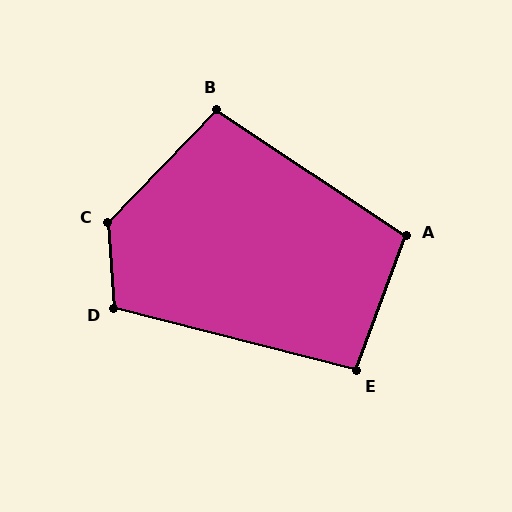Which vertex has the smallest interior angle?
E, at approximately 96 degrees.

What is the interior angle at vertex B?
Approximately 100 degrees (obtuse).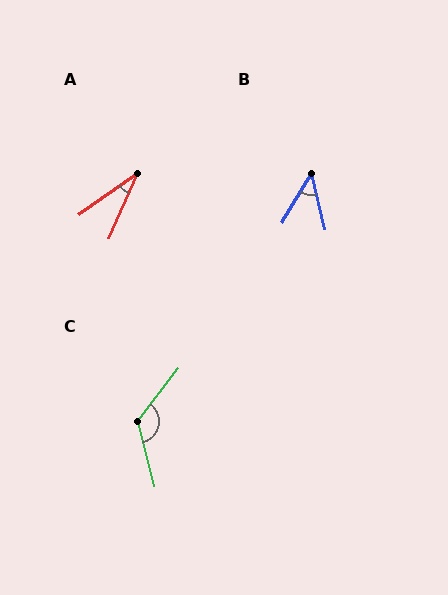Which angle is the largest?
C, at approximately 128 degrees.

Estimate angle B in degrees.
Approximately 44 degrees.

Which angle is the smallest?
A, at approximately 32 degrees.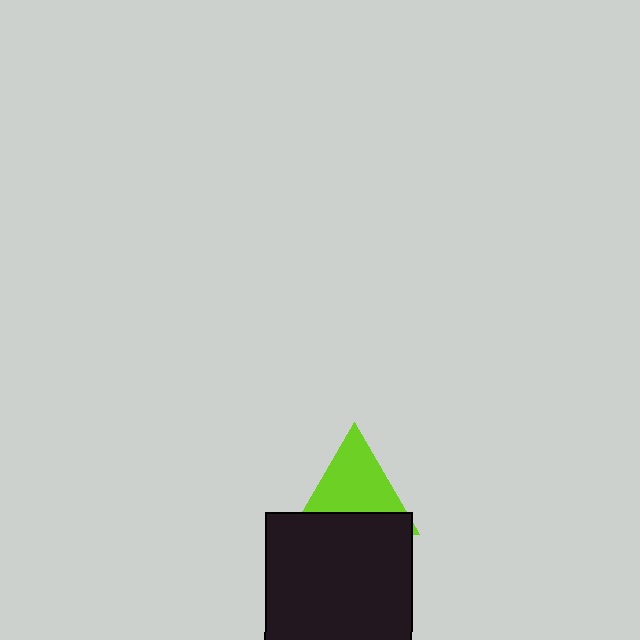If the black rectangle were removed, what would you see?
You would see the complete lime triangle.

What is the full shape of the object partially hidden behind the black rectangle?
The partially hidden object is a lime triangle.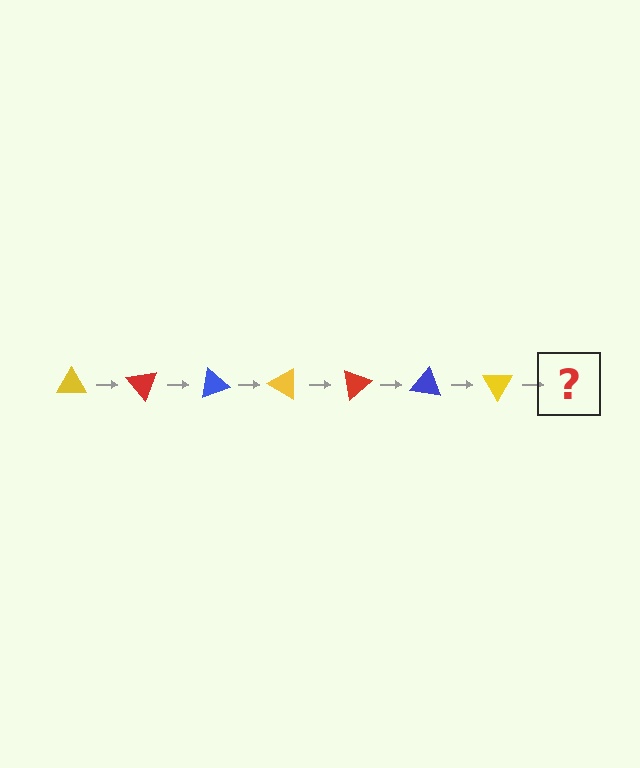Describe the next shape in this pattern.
It should be a red triangle, rotated 350 degrees from the start.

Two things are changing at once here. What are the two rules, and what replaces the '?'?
The two rules are that it rotates 50 degrees each step and the color cycles through yellow, red, and blue. The '?' should be a red triangle, rotated 350 degrees from the start.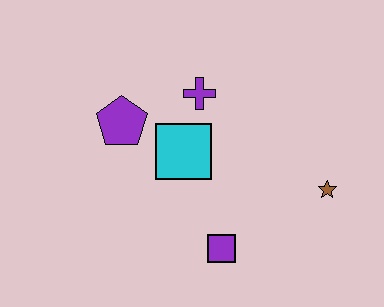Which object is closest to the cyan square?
The purple cross is closest to the cyan square.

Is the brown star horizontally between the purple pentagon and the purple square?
No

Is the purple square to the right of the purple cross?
Yes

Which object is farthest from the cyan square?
The brown star is farthest from the cyan square.